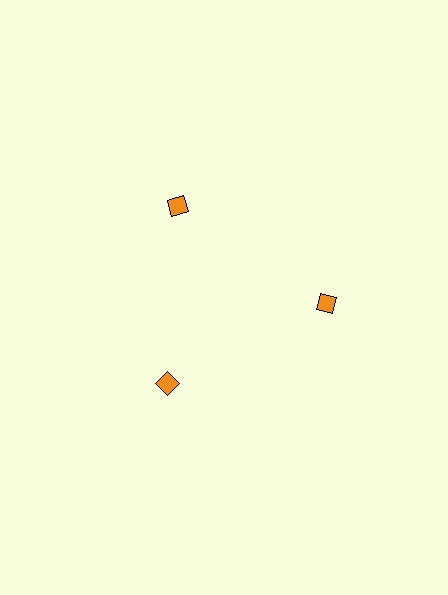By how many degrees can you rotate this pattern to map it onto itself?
The pattern maps onto itself every 120 degrees of rotation.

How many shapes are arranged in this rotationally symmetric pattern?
There are 3 shapes, arranged in 3 groups of 1.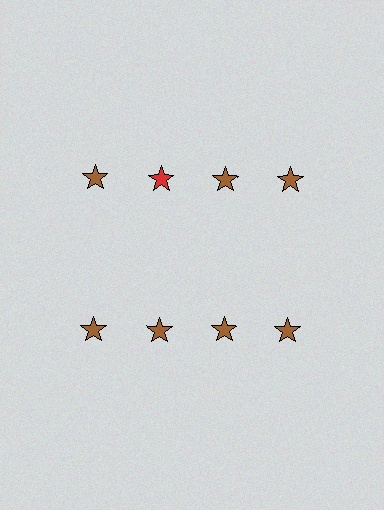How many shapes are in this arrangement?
There are 8 shapes arranged in a grid pattern.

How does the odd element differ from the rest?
It has a different color: red instead of brown.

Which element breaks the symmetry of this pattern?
The red star in the top row, second from left column breaks the symmetry. All other shapes are brown stars.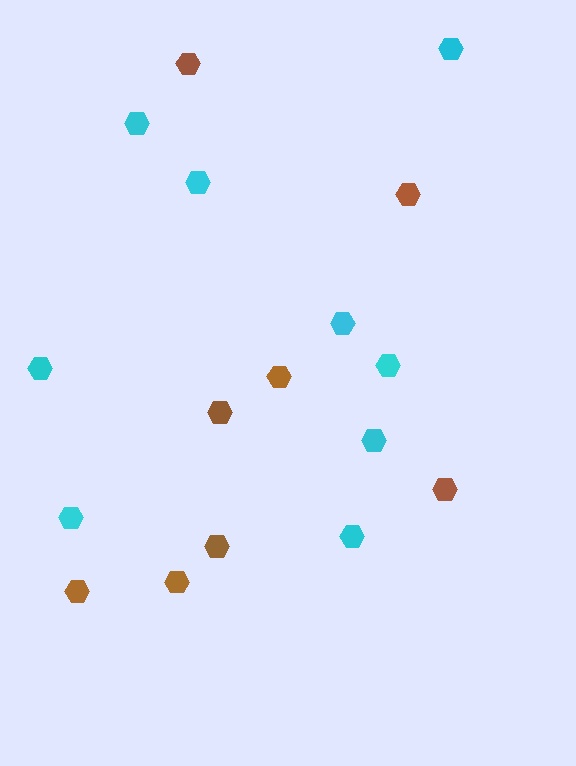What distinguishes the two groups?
There are 2 groups: one group of brown hexagons (8) and one group of cyan hexagons (9).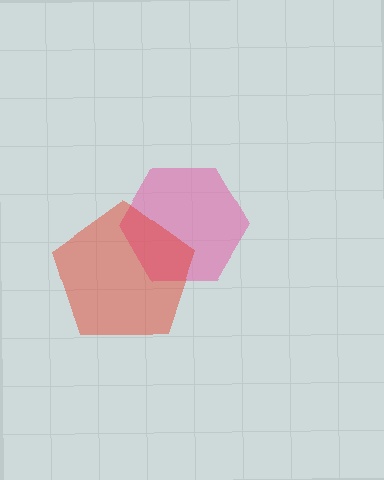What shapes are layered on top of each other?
The layered shapes are: a pink hexagon, a red pentagon.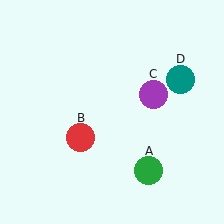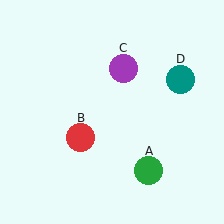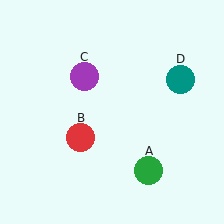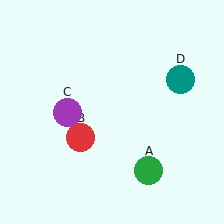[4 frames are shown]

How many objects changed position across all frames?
1 object changed position: purple circle (object C).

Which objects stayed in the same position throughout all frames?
Green circle (object A) and red circle (object B) and teal circle (object D) remained stationary.